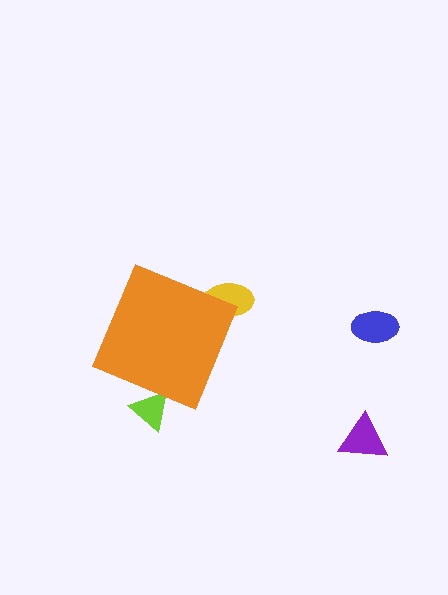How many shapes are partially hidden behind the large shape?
2 shapes are partially hidden.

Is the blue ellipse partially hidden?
No, the blue ellipse is fully visible.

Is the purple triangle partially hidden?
No, the purple triangle is fully visible.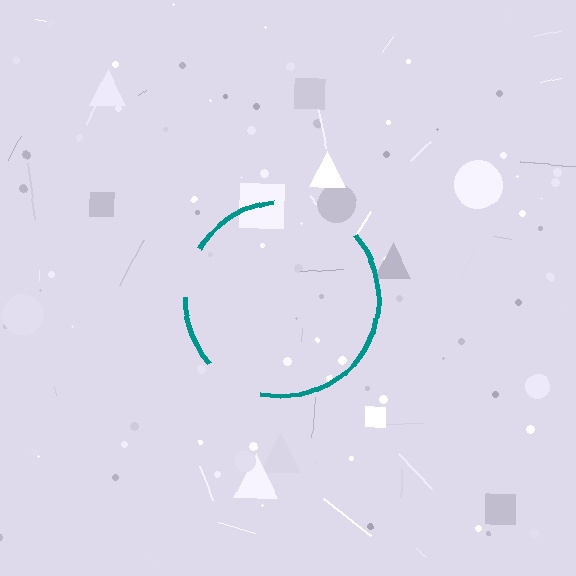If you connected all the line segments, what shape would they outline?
They would outline a circle.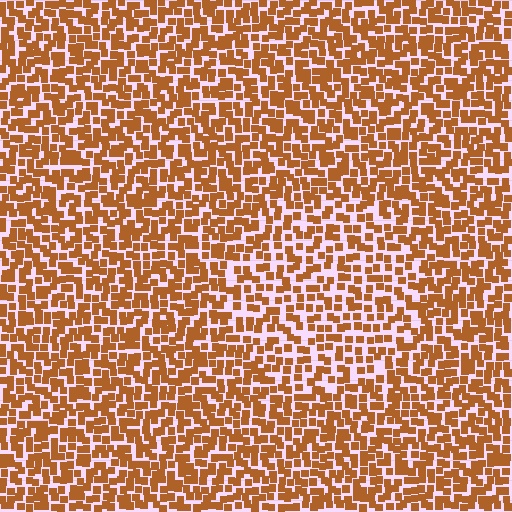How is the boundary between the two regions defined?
The boundary is defined by a change in element density (approximately 1.5x ratio). All elements are the same color, size, and shape.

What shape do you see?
I see a circle.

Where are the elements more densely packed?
The elements are more densely packed outside the circle boundary.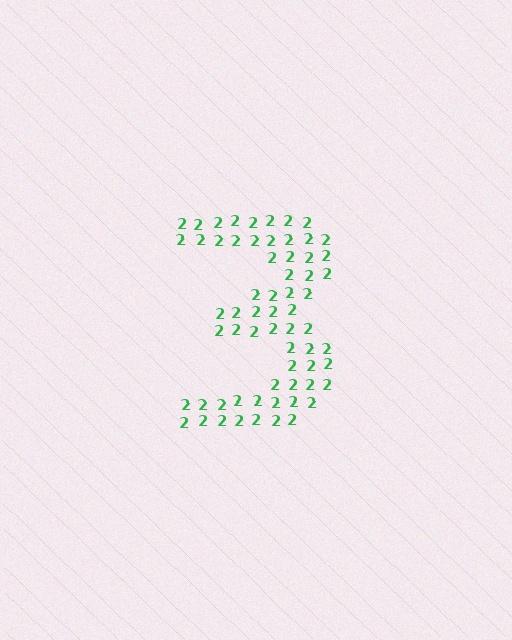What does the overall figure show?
The overall figure shows the digit 3.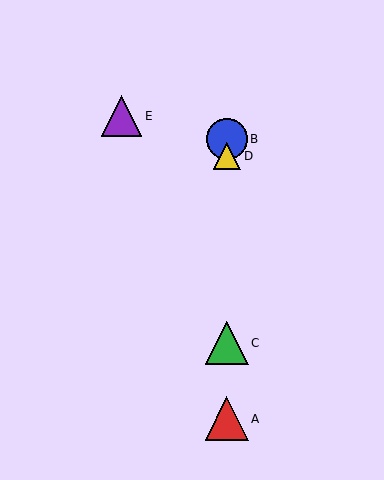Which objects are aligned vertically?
Objects A, B, C, D are aligned vertically.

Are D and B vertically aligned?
Yes, both are at x≈227.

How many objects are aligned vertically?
4 objects (A, B, C, D) are aligned vertically.